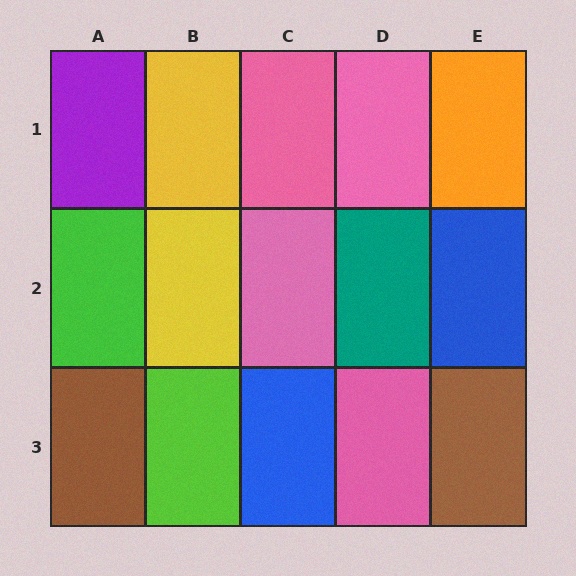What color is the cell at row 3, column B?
Lime.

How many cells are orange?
1 cell is orange.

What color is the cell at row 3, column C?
Blue.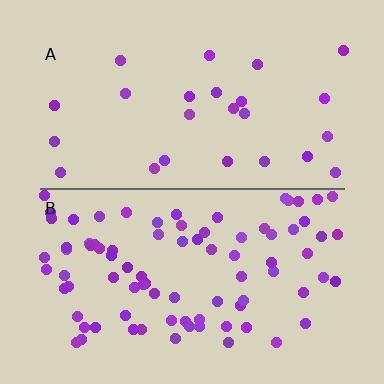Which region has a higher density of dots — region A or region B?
B (the bottom).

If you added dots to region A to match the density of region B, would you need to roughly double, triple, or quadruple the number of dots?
Approximately triple.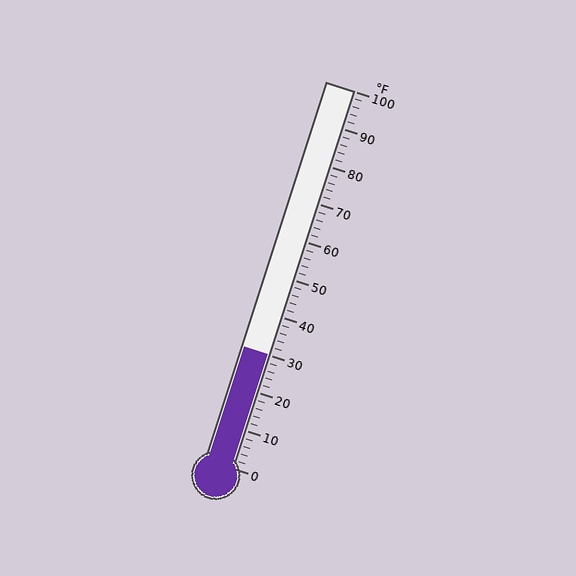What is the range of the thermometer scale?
The thermometer scale ranges from 0°F to 100°F.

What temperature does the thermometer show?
The thermometer shows approximately 30°F.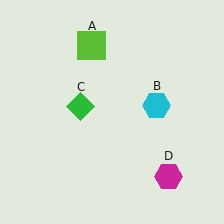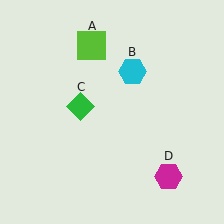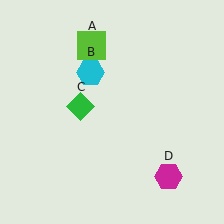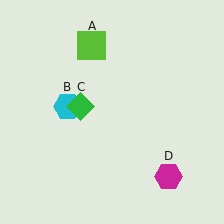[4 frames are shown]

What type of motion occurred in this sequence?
The cyan hexagon (object B) rotated counterclockwise around the center of the scene.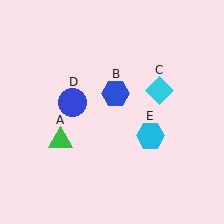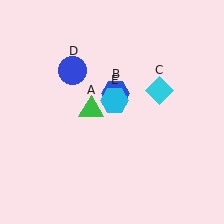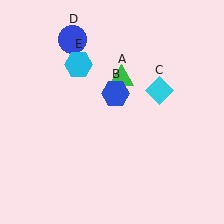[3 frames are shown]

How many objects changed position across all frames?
3 objects changed position: green triangle (object A), blue circle (object D), cyan hexagon (object E).